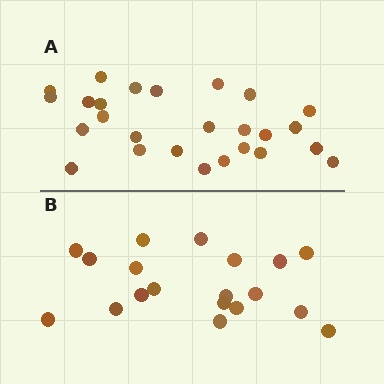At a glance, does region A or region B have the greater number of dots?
Region A (the top region) has more dots.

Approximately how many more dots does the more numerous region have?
Region A has roughly 8 or so more dots than region B.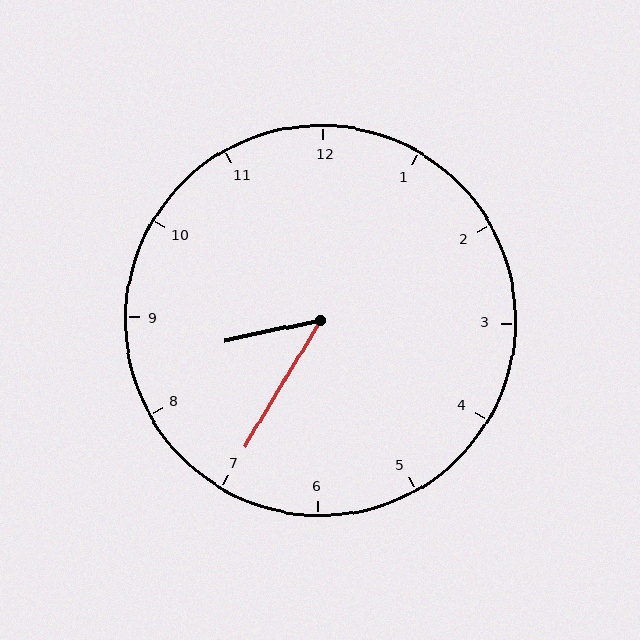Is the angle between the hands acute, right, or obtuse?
It is acute.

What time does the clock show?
8:35.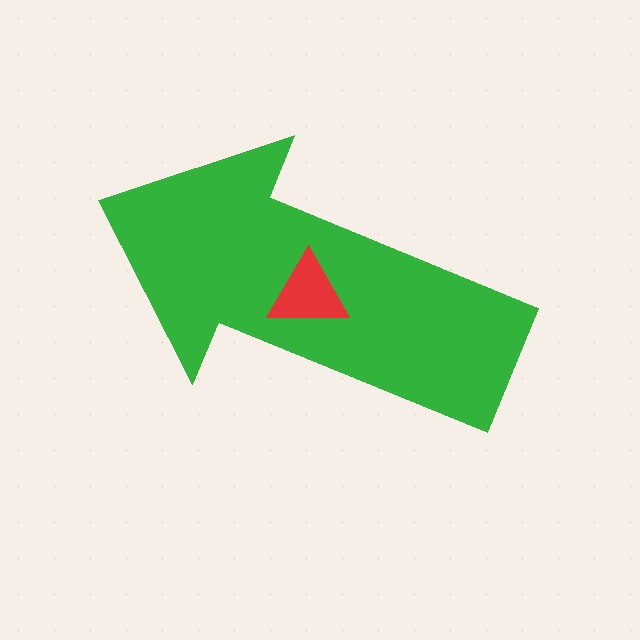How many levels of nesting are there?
2.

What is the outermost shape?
The green arrow.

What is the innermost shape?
The red triangle.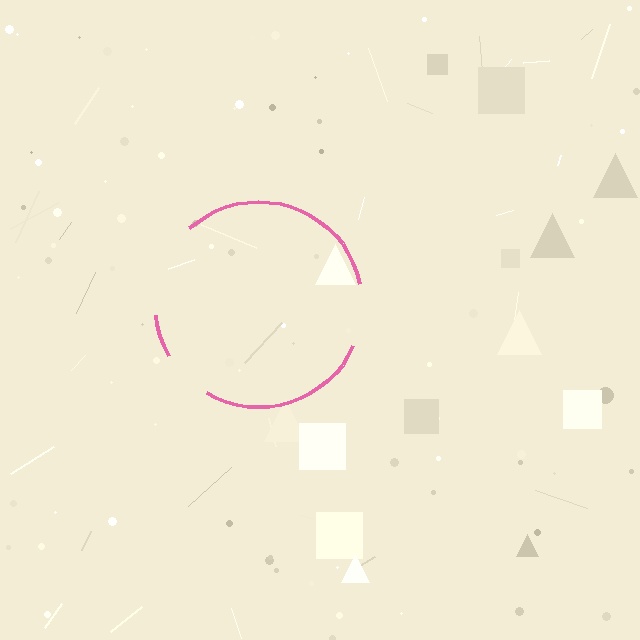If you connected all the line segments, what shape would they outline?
They would outline a circle.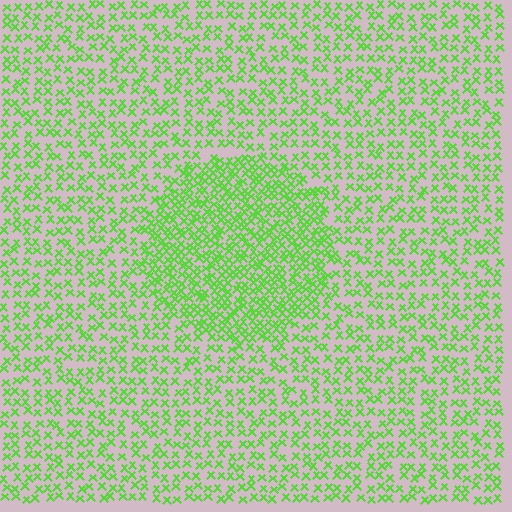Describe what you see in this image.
The image contains small lime elements arranged at two different densities. A circle-shaped region is visible where the elements are more densely packed than the surrounding area.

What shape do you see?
I see a circle.